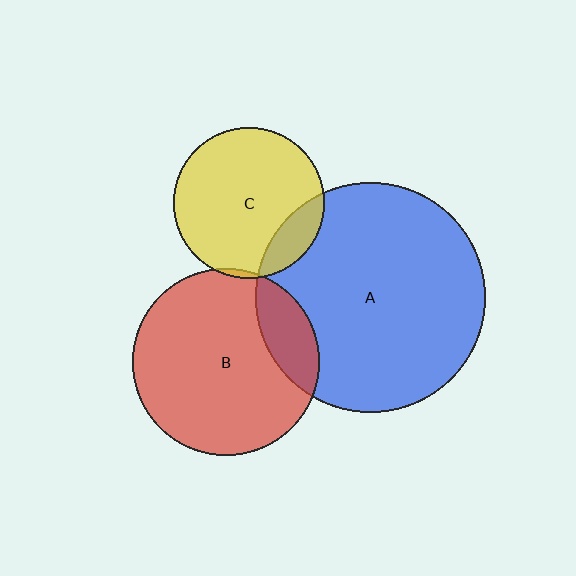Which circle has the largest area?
Circle A (blue).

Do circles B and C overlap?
Yes.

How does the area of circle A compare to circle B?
Approximately 1.5 times.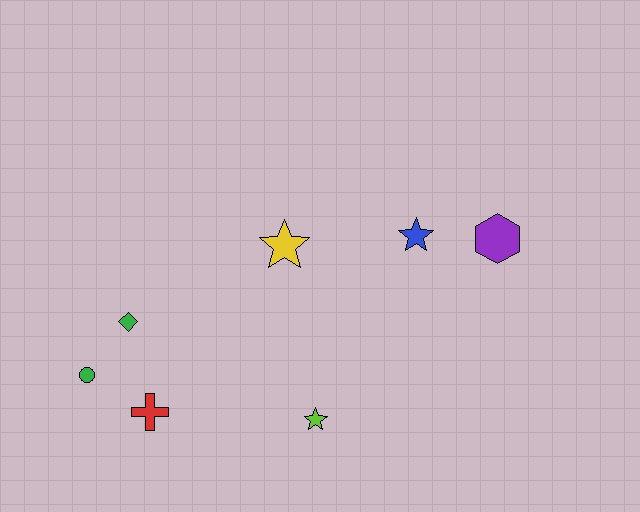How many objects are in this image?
There are 7 objects.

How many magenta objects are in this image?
There are no magenta objects.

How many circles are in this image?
There is 1 circle.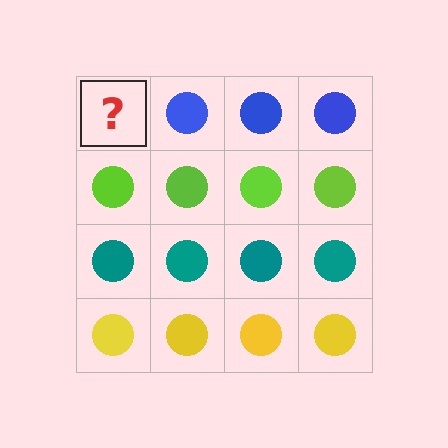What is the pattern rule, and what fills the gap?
The rule is that each row has a consistent color. The gap should be filled with a blue circle.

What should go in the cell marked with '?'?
The missing cell should contain a blue circle.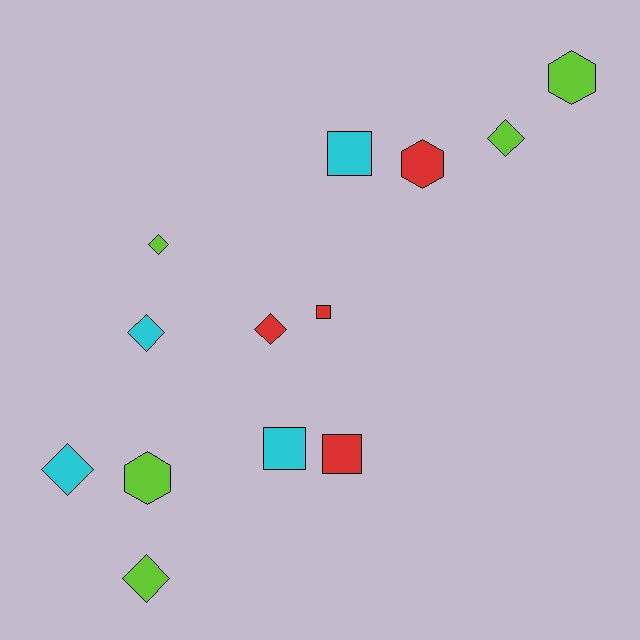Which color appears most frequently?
Lime, with 5 objects.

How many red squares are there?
There are 2 red squares.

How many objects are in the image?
There are 13 objects.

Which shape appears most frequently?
Diamond, with 6 objects.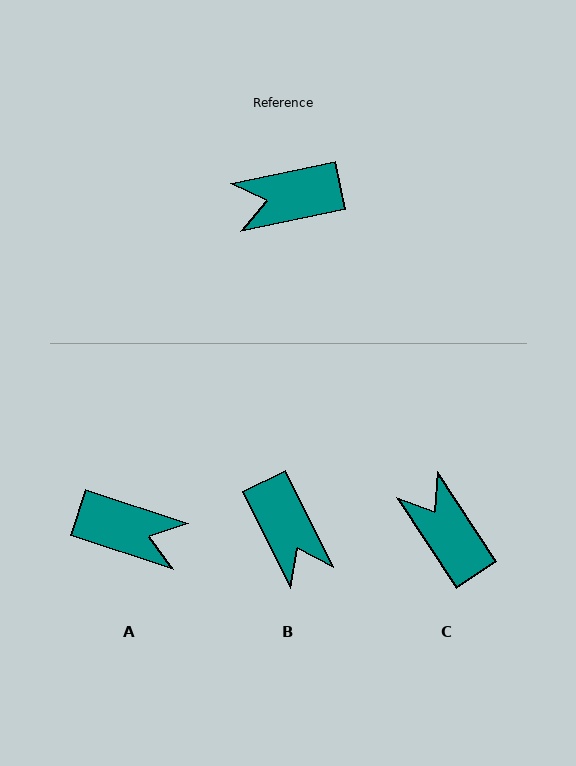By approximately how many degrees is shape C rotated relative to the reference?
Approximately 69 degrees clockwise.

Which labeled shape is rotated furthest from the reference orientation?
A, about 150 degrees away.